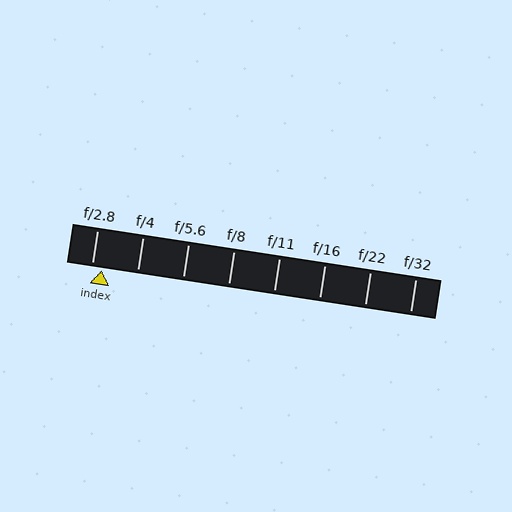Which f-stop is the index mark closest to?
The index mark is closest to f/2.8.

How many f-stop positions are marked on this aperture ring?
There are 8 f-stop positions marked.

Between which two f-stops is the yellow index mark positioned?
The index mark is between f/2.8 and f/4.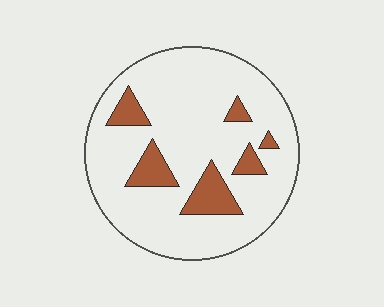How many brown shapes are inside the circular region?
6.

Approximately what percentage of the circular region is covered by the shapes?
Approximately 15%.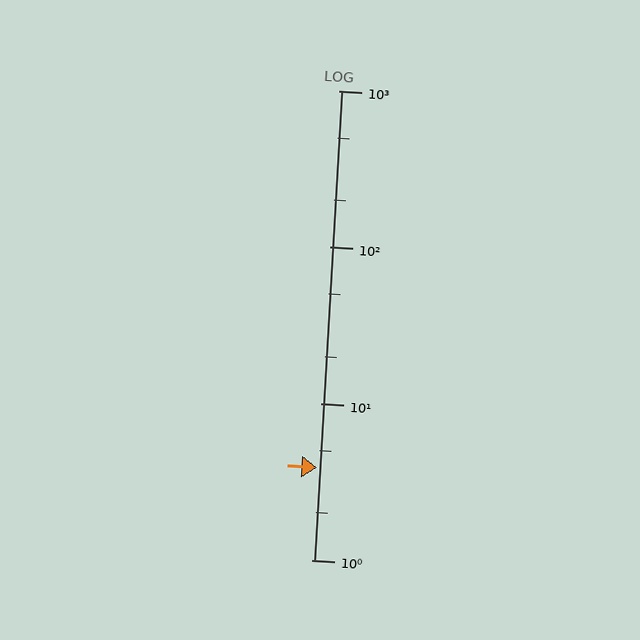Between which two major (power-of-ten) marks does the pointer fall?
The pointer is between 1 and 10.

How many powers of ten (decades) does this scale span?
The scale spans 3 decades, from 1 to 1000.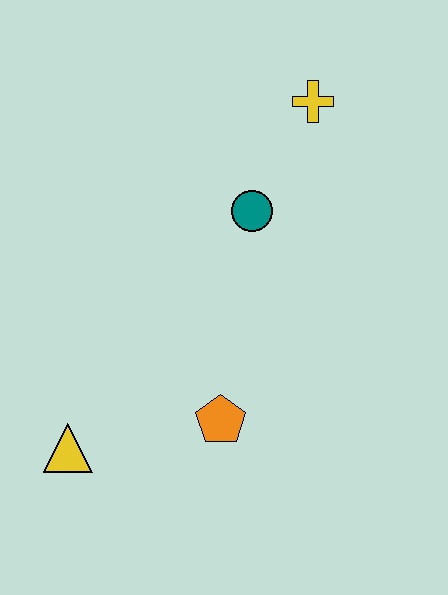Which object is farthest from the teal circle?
The yellow triangle is farthest from the teal circle.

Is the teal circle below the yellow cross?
Yes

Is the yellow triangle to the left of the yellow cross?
Yes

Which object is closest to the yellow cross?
The teal circle is closest to the yellow cross.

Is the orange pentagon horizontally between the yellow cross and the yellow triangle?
Yes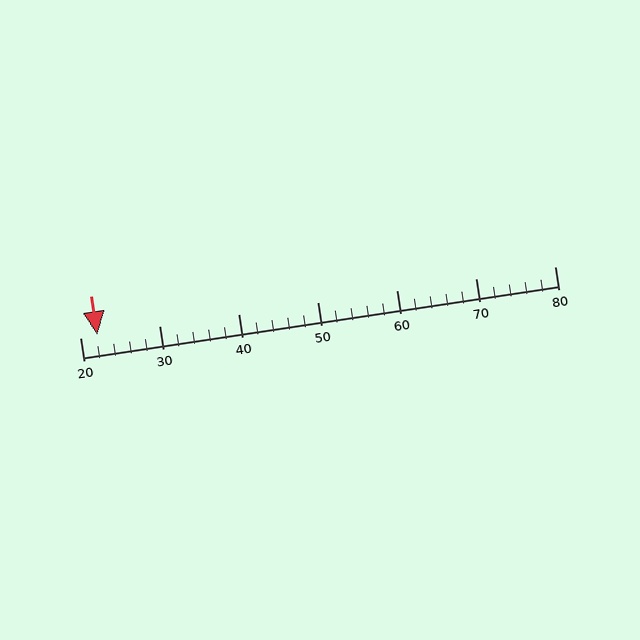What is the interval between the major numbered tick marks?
The major tick marks are spaced 10 units apart.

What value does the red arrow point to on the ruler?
The red arrow points to approximately 22.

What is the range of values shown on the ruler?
The ruler shows values from 20 to 80.